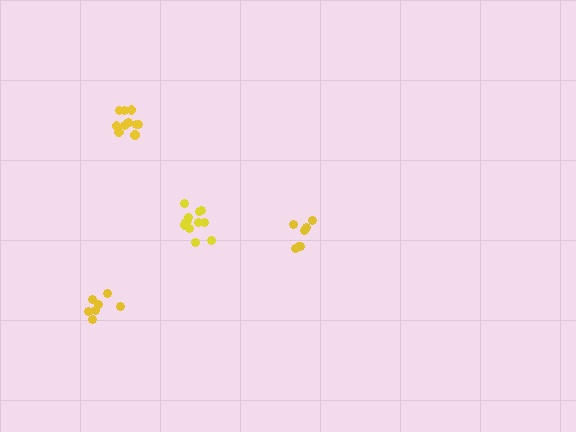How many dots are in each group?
Group 1: 12 dots, Group 2: 7 dots, Group 3: 7 dots, Group 4: 11 dots (37 total).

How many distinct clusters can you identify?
There are 4 distinct clusters.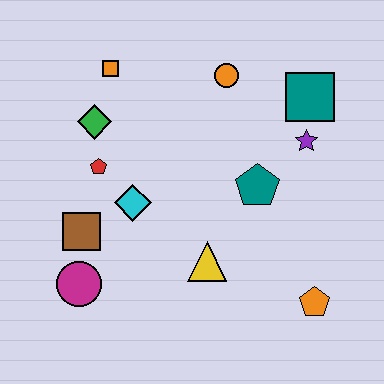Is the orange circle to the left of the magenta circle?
No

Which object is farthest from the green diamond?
The orange pentagon is farthest from the green diamond.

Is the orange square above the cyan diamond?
Yes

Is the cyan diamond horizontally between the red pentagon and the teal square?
Yes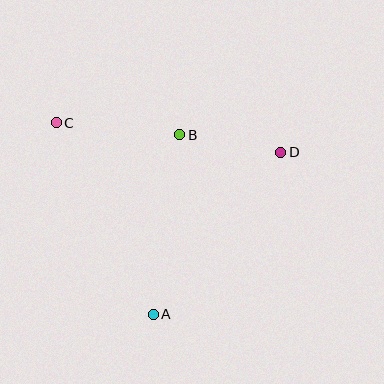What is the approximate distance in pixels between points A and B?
The distance between A and B is approximately 182 pixels.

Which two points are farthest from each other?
Points C and D are farthest from each other.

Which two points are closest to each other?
Points B and D are closest to each other.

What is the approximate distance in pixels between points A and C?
The distance between A and C is approximately 215 pixels.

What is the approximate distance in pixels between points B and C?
The distance between B and C is approximately 124 pixels.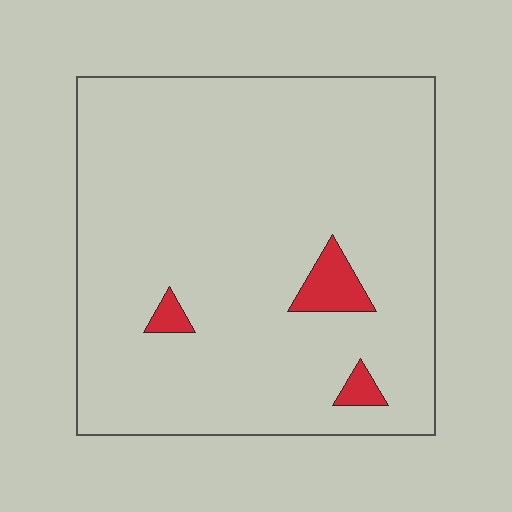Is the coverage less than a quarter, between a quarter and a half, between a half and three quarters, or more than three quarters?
Less than a quarter.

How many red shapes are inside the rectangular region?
3.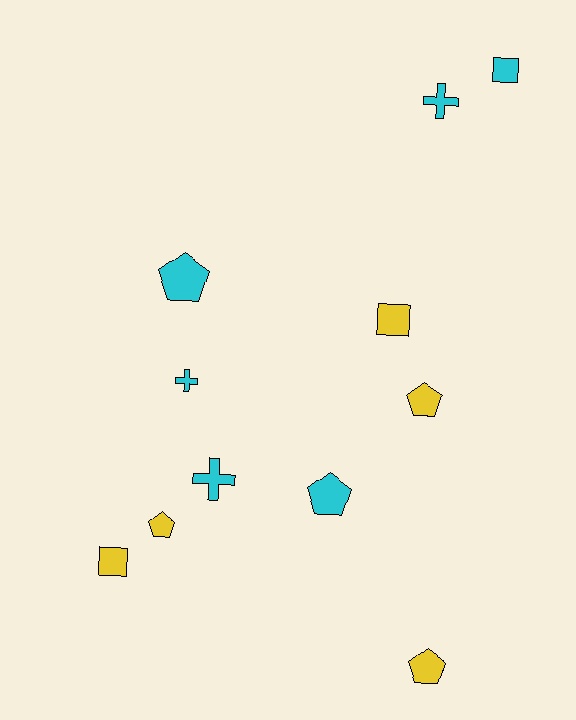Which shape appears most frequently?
Pentagon, with 5 objects.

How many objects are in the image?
There are 11 objects.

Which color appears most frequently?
Cyan, with 6 objects.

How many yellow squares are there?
There are 2 yellow squares.